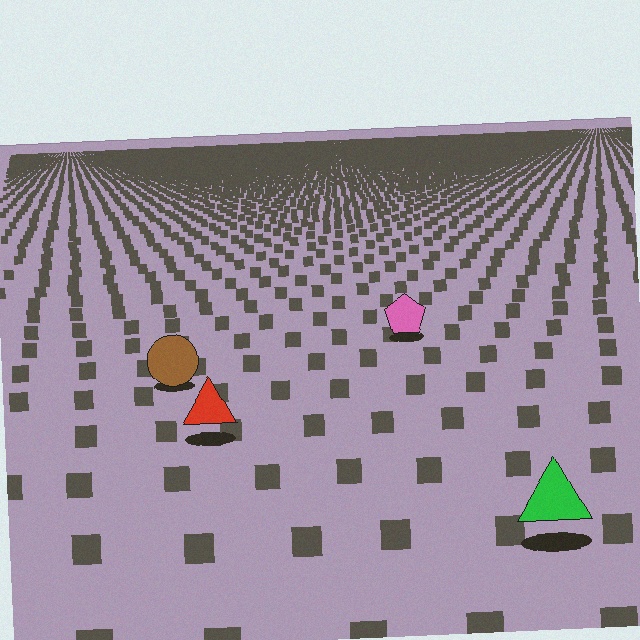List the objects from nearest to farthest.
From nearest to farthest: the green triangle, the red triangle, the brown circle, the pink pentagon.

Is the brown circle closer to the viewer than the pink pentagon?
Yes. The brown circle is closer — you can tell from the texture gradient: the ground texture is coarser near it.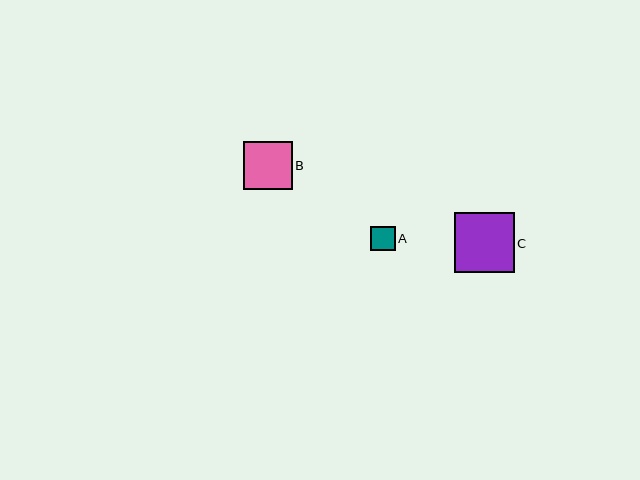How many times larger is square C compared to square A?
Square C is approximately 2.5 times the size of square A.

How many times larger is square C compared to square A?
Square C is approximately 2.5 times the size of square A.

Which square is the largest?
Square C is the largest with a size of approximately 60 pixels.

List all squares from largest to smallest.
From largest to smallest: C, B, A.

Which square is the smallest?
Square A is the smallest with a size of approximately 24 pixels.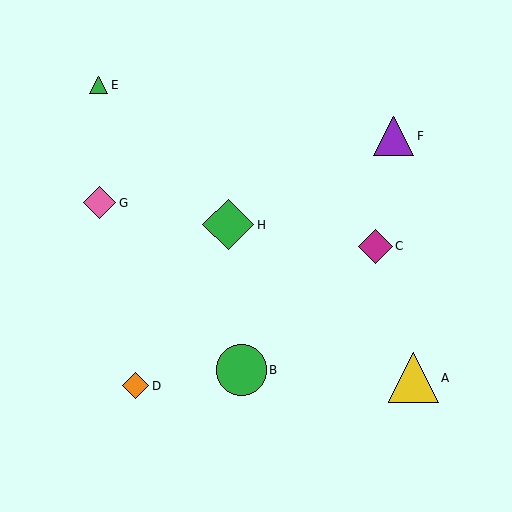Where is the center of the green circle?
The center of the green circle is at (241, 370).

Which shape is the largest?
The green diamond (labeled H) is the largest.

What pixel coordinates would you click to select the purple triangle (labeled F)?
Click at (394, 136) to select the purple triangle F.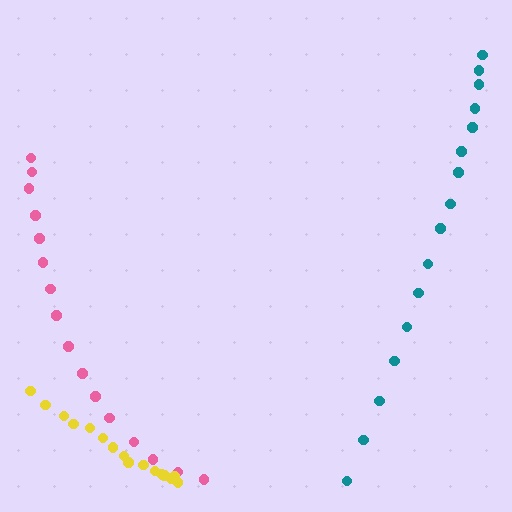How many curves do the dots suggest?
There are 3 distinct paths.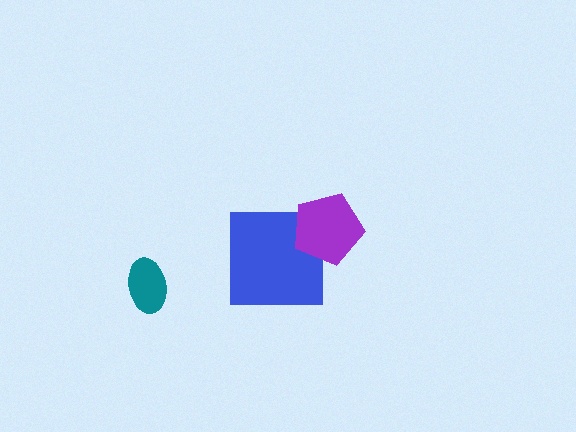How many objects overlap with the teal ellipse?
0 objects overlap with the teal ellipse.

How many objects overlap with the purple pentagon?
1 object overlaps with the purple pentagon.